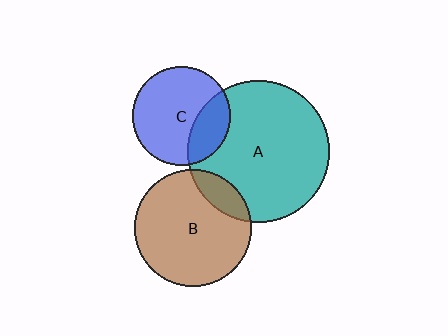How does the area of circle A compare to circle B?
Approximately 1.5 times.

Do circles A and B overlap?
Yes.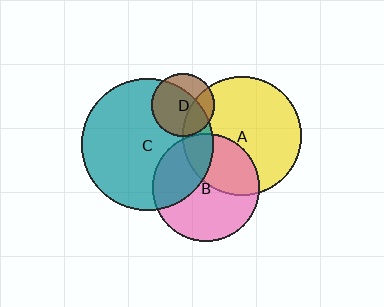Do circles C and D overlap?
Yes.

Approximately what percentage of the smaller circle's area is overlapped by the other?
Approximately 70%.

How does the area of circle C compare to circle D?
Approximately 4.3 times.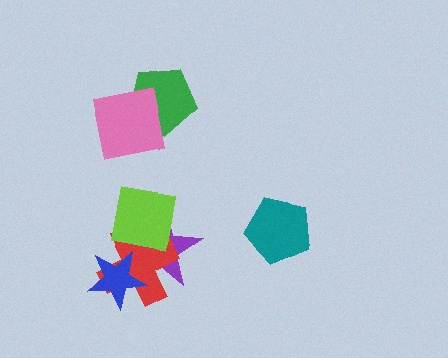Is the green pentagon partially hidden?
Yes, it is partially covered by another shape.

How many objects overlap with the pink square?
1 object overlaps with the pink square.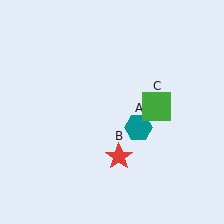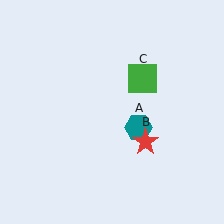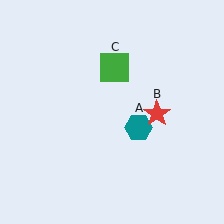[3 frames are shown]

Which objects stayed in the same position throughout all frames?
Teal hexagon (object A) remained stationary.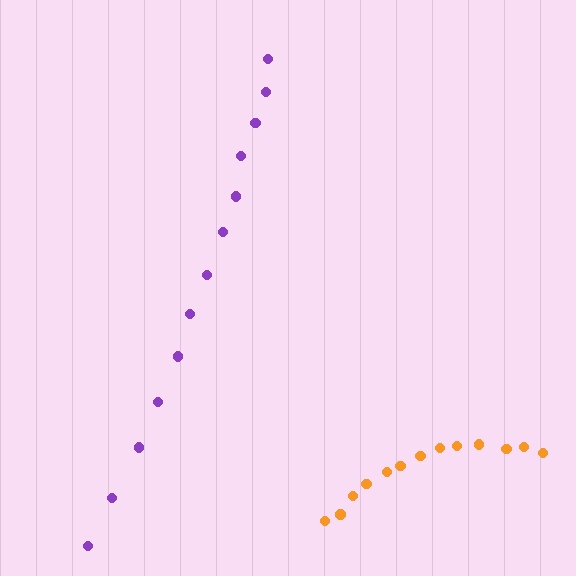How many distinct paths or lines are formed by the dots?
There are 2 distinct paths.